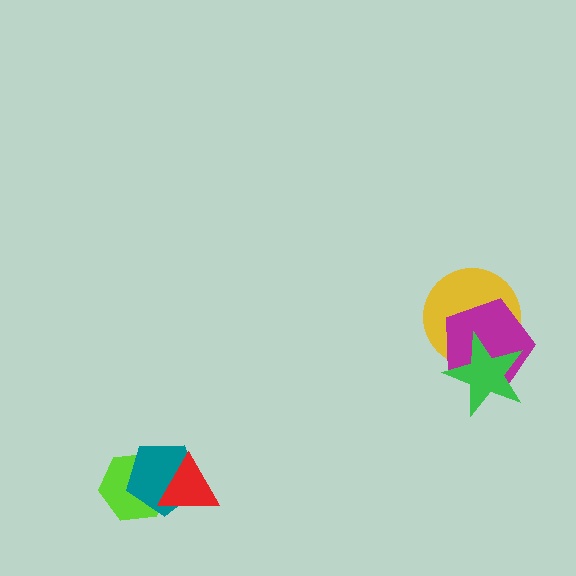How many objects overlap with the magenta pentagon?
2 objects overlap with the magenta pentagon.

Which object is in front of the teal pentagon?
The red triangle is in front of the teal pentagon.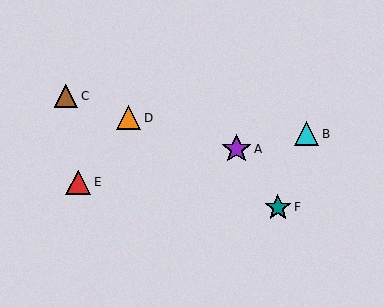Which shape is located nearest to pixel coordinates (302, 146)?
The cyan triangle (labeled B) at (307, 134) is nearest to that location.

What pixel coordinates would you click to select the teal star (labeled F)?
Click at (278, 207) to select the teal star F.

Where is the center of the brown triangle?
The center of the brown triangle is at (66, 96).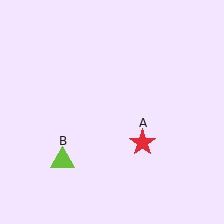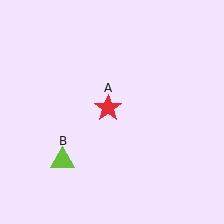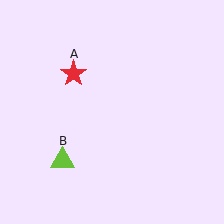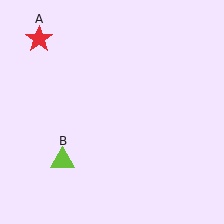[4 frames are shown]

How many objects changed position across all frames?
1 object changed position: red star (object A).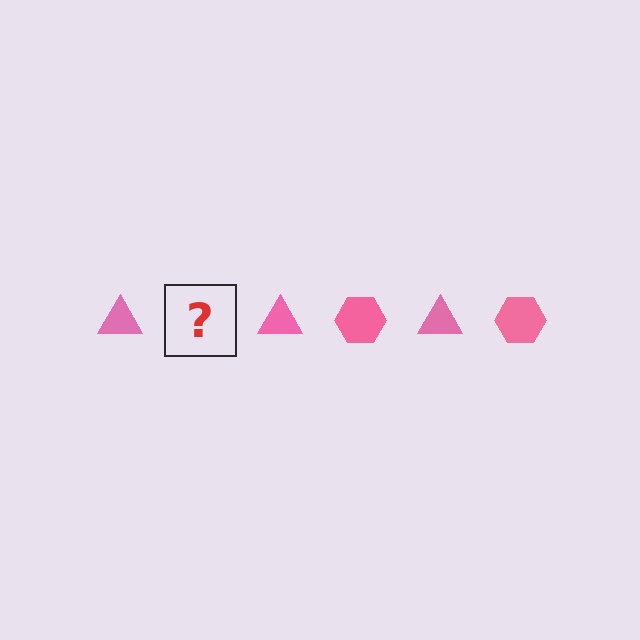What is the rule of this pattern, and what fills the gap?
The rule is that the pattern cycles through triangle, hexagon shapes in pink. The gap should be filled with a pink hexagon.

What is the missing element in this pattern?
The missing element is a pink hexagon.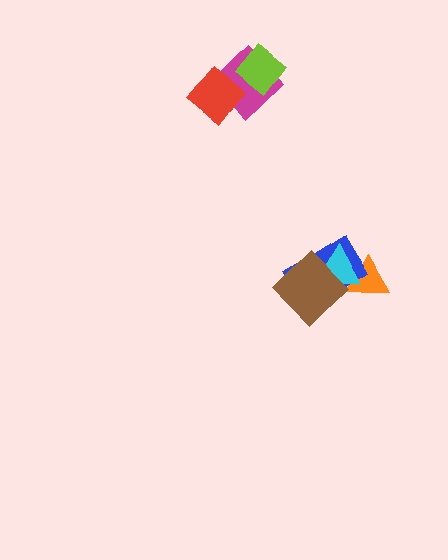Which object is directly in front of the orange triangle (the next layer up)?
The blue rectangle is directly in front of the orange triangle.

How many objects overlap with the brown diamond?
2 objects overlap with the brown diamond.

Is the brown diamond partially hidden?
No, no other shape covers it.